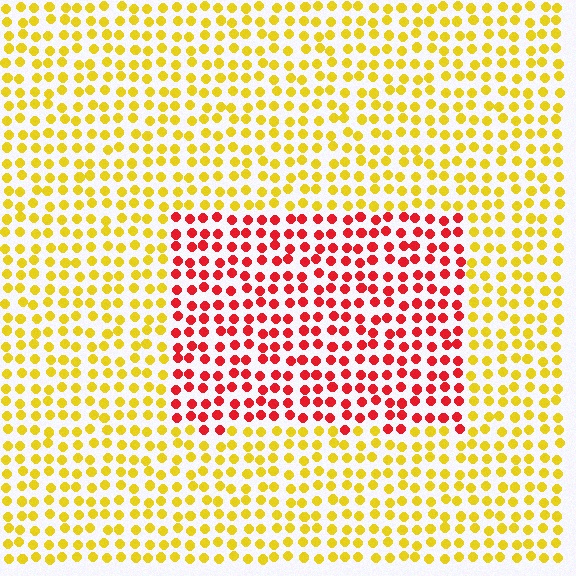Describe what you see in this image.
The image is filled with small yellow elements in a uniform arrangement. A rectangle-shaped region is visible where the elements are tinted to a slightly different hue, forming a subtle color boundary.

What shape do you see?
I see a rectangle.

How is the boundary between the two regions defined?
The boundary is defined purely by a slight shift in hue (about 58 degrees). Spacing, size, and orientation are identical on both sides.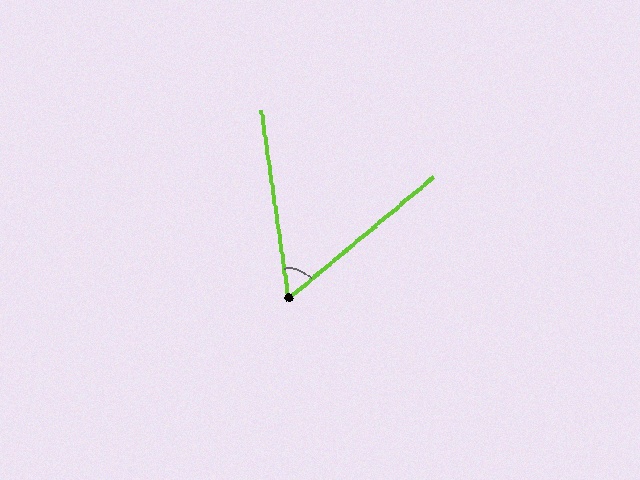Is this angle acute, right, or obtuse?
It is acute.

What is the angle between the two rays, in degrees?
Approximately 58 degrees.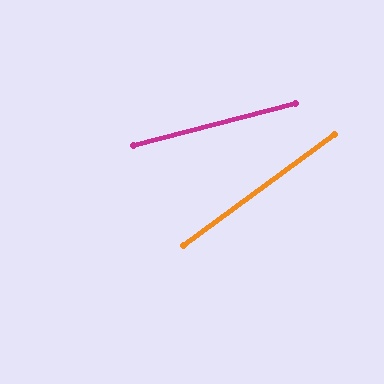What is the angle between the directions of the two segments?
Approximately 22 degrees.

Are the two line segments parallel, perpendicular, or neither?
Neither parallel nor perpendicular — they differ by about 22°.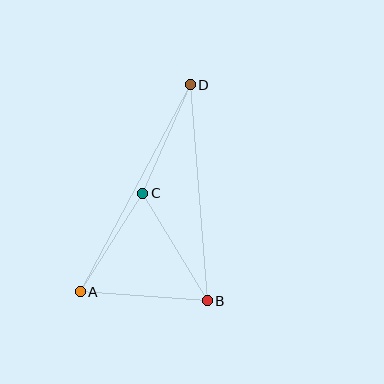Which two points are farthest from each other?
Points A and D are farthest from each other.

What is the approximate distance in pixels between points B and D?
The distance between B and D is approximately 217 pixels.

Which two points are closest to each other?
Points A and C are closest to each other.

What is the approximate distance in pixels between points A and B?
The distance between A and B is approximately 127 pixels.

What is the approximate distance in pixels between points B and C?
The distance between B and C is approximately 126 pixels.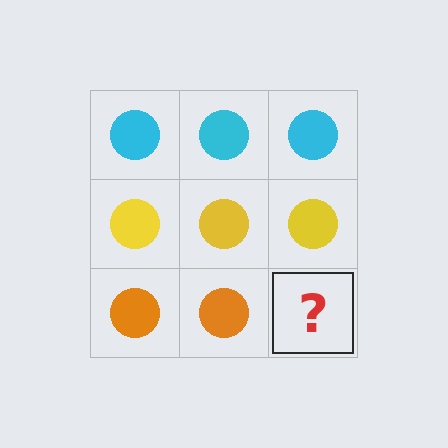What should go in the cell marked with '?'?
The missing cell should contain an orange circle.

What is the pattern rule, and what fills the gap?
The rule is that each row has a consistent color. The gap should be filled with an orange circle.